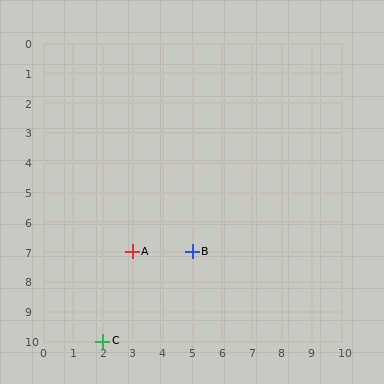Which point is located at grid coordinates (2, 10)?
Point C is at (2, 10).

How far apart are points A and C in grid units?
Points A and C are 1 column and 3 rows apart (about 3.2 grid units diagonally).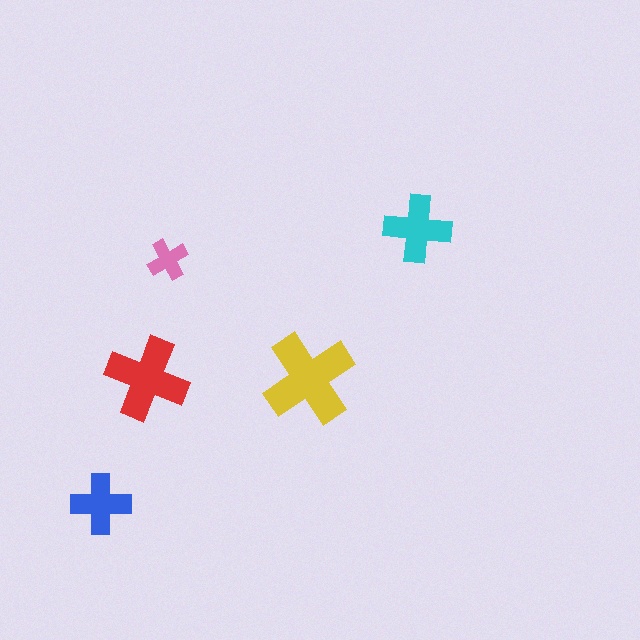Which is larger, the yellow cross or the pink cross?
The yellow one.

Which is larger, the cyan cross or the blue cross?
The cyan one.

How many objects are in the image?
There are 5 objects in the image.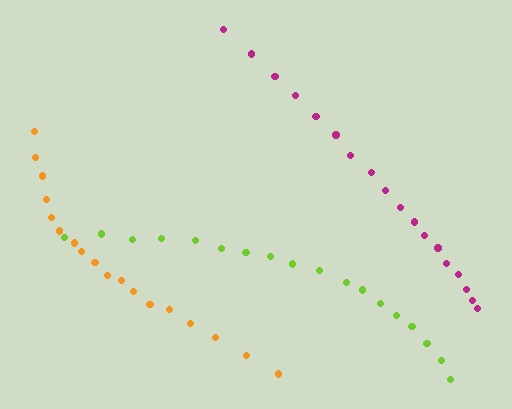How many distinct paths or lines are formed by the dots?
There are 3 distinct paths.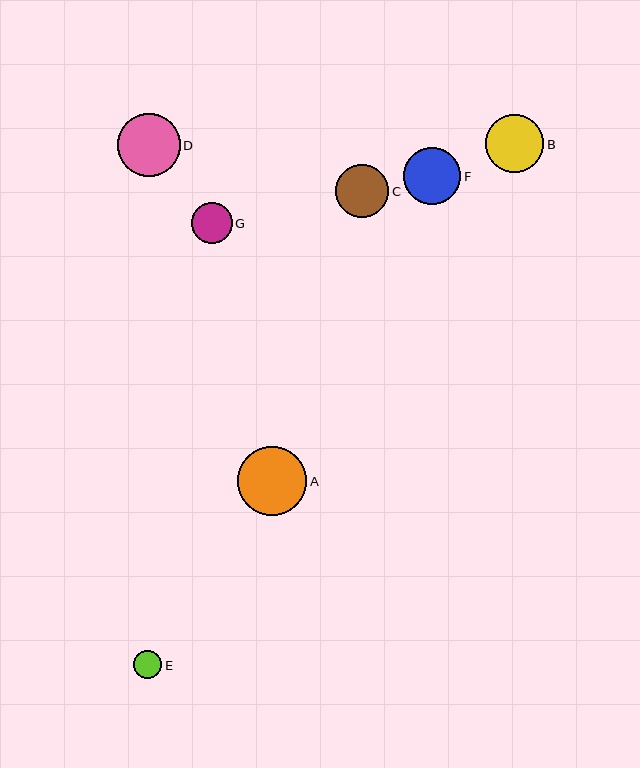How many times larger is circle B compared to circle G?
Circle B is approximately 1.4 times the size of circle G.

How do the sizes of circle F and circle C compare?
Circle F and circle C are approximately the same size.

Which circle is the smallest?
Circle E is the smallest with a size of approximately 28 pixels.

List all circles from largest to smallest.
From largest to smallest: A, D, B, F, C, G, E.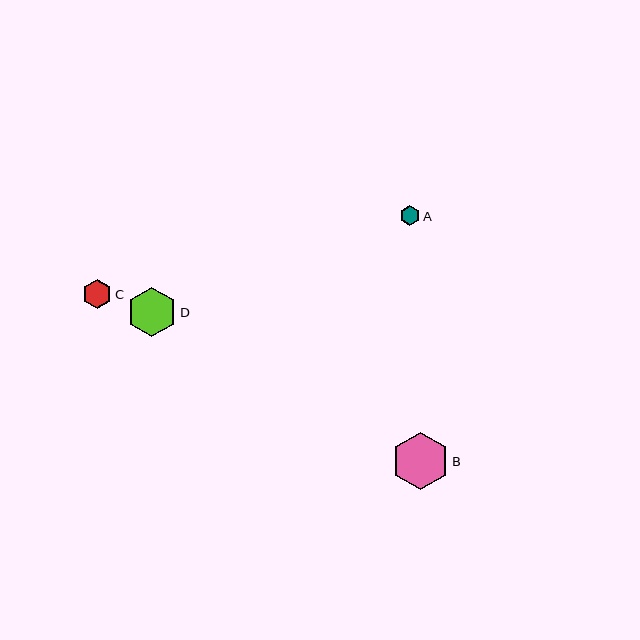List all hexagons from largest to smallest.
From largest to smallest: B, D, C, A.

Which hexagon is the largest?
Hexagon B is the largest with a size of approximately 57 pixels.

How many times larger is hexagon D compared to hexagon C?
Hexagon D is approximately 1.7 times the size of hexagon C.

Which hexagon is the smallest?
Hexagon A is the smallest with a size of approximately 20 pixels.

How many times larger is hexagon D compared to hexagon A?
Hexagon D is approximately 2.5 times the size of hexagon A.